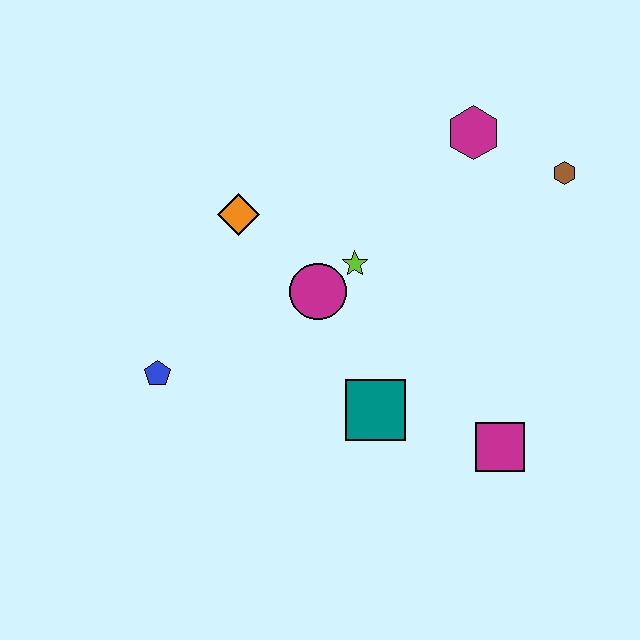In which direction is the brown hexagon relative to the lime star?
The brown hexagon is to the right of the lime star.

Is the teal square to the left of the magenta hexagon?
Yes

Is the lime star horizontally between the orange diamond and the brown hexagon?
Yes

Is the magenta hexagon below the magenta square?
No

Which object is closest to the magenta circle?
The lime star is closest to the magenta circle.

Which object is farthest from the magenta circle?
The brown hexagon is farthest from the magenta circle.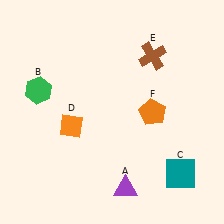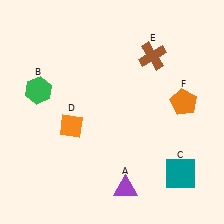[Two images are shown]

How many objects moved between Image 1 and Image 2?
1 object moved between the two images.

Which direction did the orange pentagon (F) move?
The orange pentagon (F) moved right.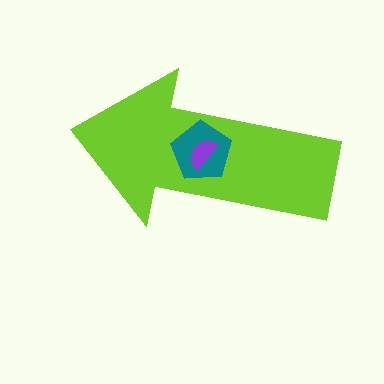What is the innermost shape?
The purple semicircle.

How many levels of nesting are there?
3.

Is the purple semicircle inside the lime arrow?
Yes.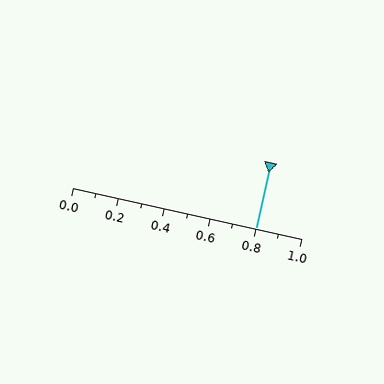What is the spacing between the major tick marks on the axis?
The major ticks are spaced 0.2 apart.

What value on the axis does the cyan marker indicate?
The marker indicates approximately 0.8.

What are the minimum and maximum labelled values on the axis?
The axis runs from 0.0 to 1.0.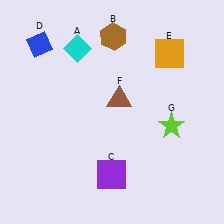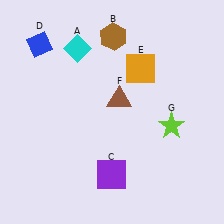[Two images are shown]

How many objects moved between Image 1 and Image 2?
1 object moved between the two images.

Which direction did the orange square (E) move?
The orange square (E) moved left.